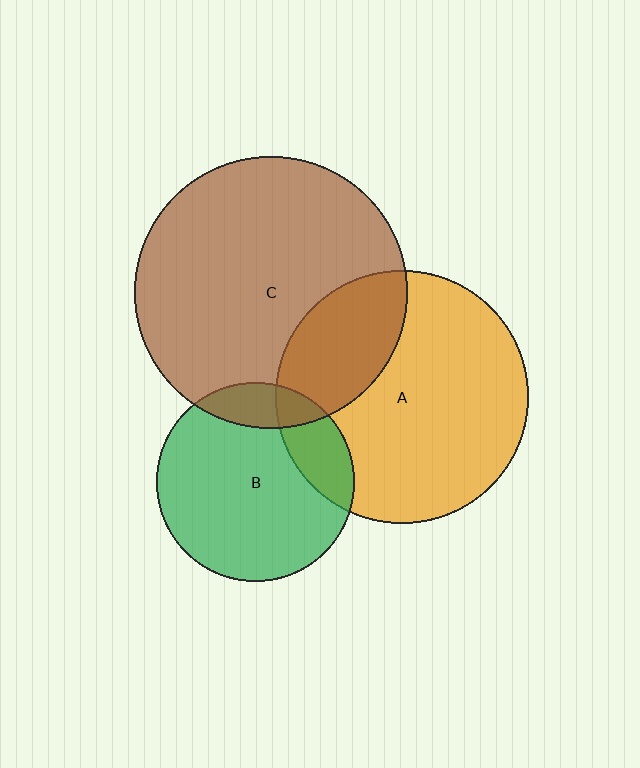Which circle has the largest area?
Circle C (brown).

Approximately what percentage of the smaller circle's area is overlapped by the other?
Approximately 15%.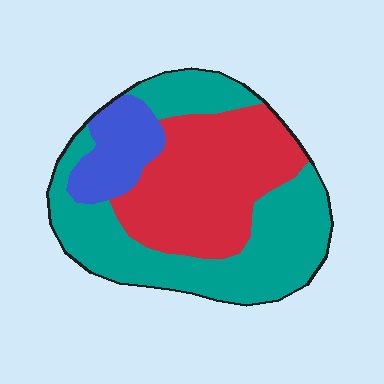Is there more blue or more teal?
Teal.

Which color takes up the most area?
Teal, at roughly 50%.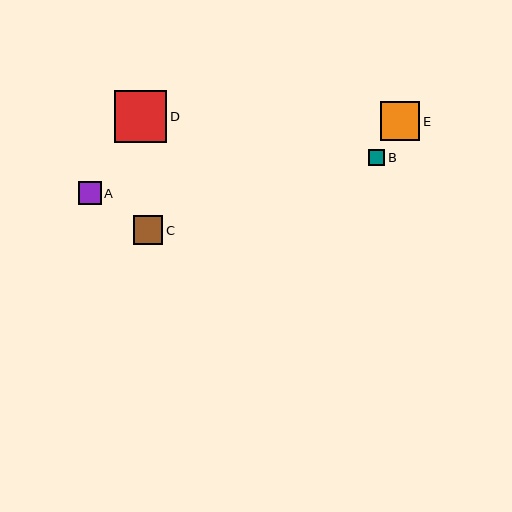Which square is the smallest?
Square B is the smallest with a size of approximately 16 pixels.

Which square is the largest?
Square D is the largest with a size of approximately 52 pixels.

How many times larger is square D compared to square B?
Square D is approximately 3.2 times the size of square B.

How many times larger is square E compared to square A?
Square E is approximately 1.7 times the size of square A.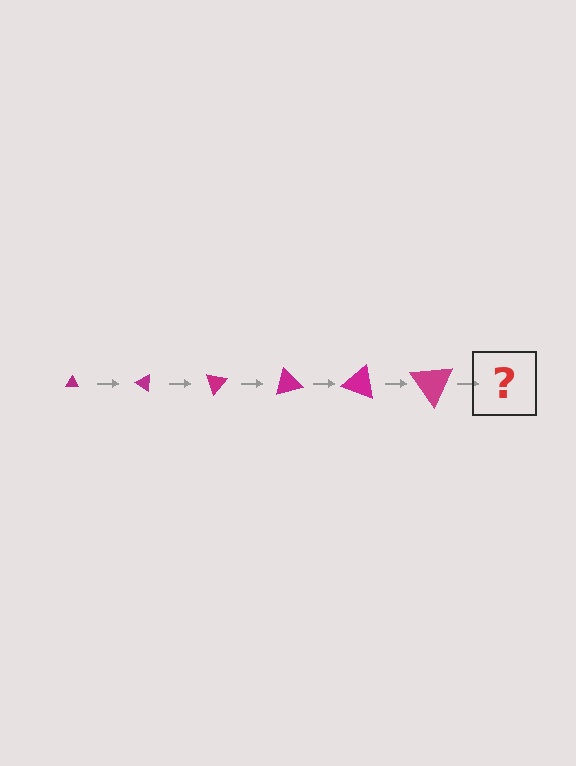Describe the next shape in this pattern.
It should be a triangle, larger than the previous one and rotated 210 degrees from the start.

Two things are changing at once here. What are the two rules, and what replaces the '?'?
The two rules are that the triangle grows larger each step and it rotates 35 degrees each step. The '?' should be a triangle, larger than the previous one and rotated 210 degrees from the start.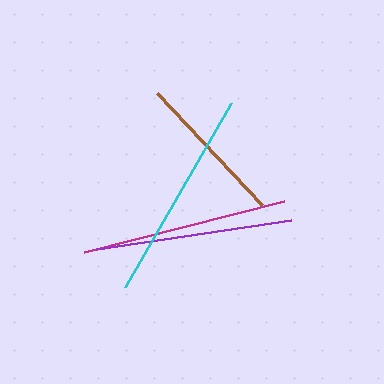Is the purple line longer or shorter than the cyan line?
The cyan line is longer than the purple line.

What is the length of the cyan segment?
The cyan segment is approximately 213 pixels long.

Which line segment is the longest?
The cyan line is the longest at approximately 213 pixels.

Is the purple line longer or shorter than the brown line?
The purple line is longer than the brown line.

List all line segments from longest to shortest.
From longest to shortest: cyan, magenta, purple, brown.